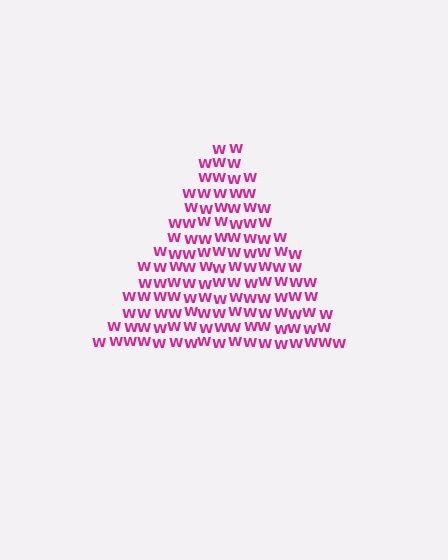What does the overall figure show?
The overall figure shows a triangle.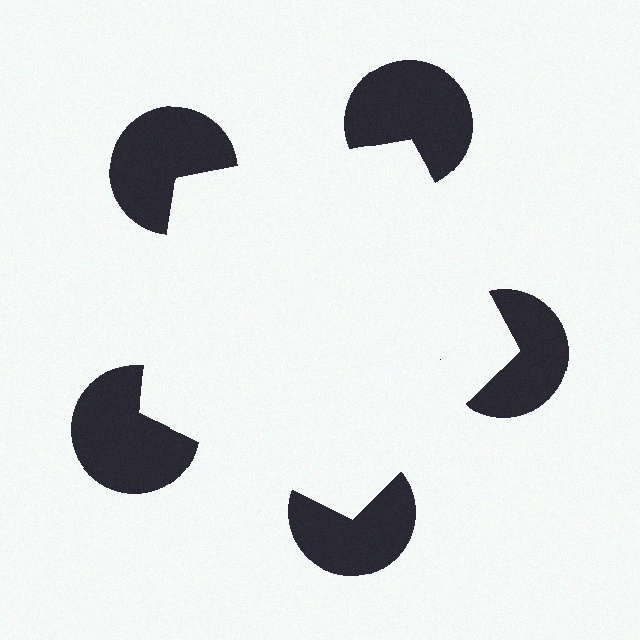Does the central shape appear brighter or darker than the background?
It typically appears slightly brighter than the background, even though no actual brightness change is drawn.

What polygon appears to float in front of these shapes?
An illusory pentagon — its edges are inferred from the aligned wedge cuts in the pac-man discs, not physically drawn.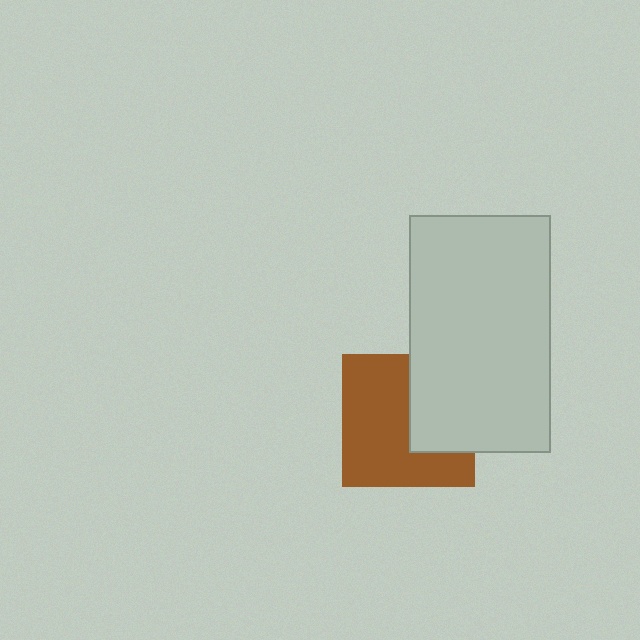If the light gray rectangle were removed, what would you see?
You would see the complete brown square.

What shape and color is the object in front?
The object in front is a light gray rectangle.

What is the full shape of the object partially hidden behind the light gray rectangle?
The partially hidden object is a brown square.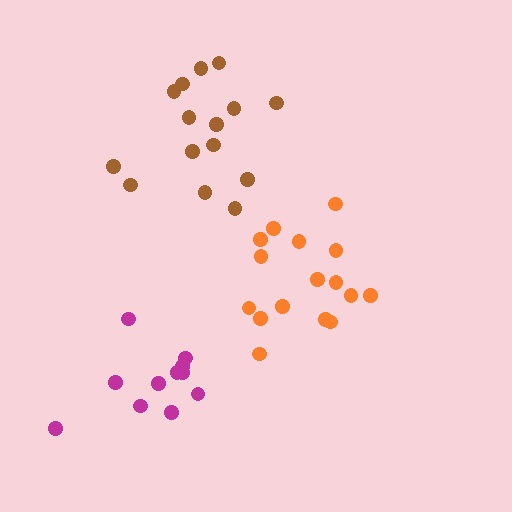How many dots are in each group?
Group 1: 16 dots, Group 2: 15 dots, Group 3: 11 dots (42 total).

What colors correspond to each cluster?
The clusters are colored: orange, brown, magenta.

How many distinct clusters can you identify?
There are 3 distinct clusters.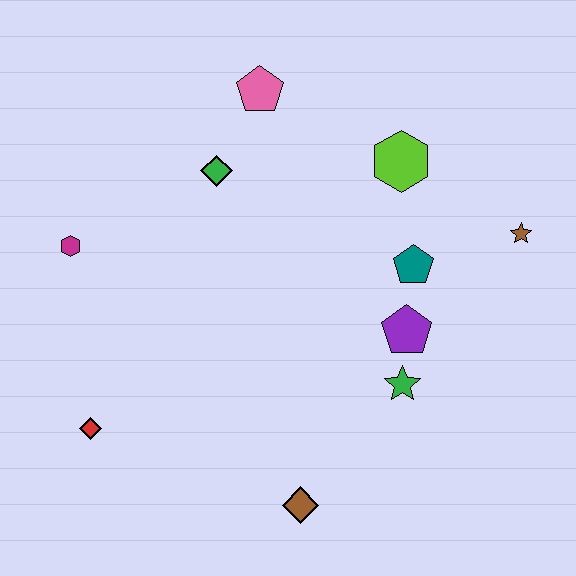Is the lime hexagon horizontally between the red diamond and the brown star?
Yes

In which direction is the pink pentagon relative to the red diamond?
The pink pentagon is above the red diamond.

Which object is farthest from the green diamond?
The brown diamond is farthest from the green diamond.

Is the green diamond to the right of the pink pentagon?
No